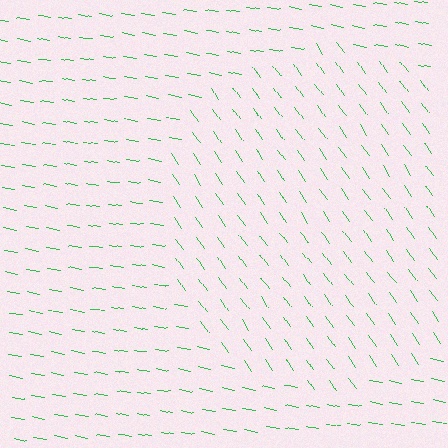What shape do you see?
I see a circle.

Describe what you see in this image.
The image is filled with small green line segments. A circle region in the image has lines oriented differently from the surrounding lines, creating a visible texture boundary.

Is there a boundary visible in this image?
Yes, there is a texture boundary formed by a change in line orientation.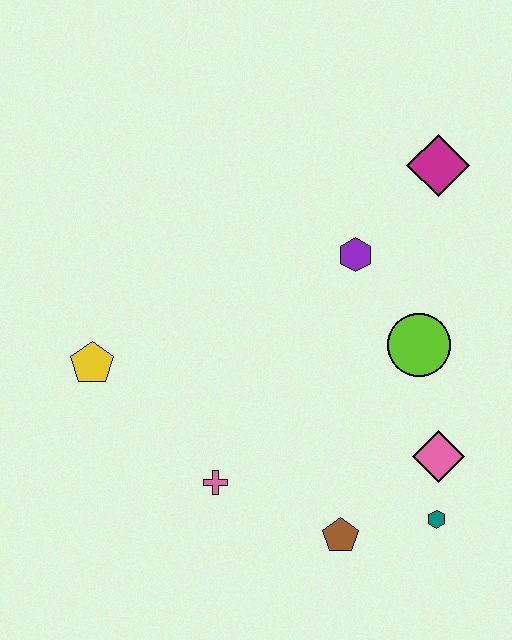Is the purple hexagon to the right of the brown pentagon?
Yes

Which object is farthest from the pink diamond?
The yellow pentagon is farthest from the pink diamond.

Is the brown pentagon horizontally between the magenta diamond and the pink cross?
Yes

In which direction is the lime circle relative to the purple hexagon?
The lime circle is below the purple hexagon.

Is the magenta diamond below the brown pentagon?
No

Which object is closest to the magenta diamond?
The purple hexagon is closest to the magenta diamond.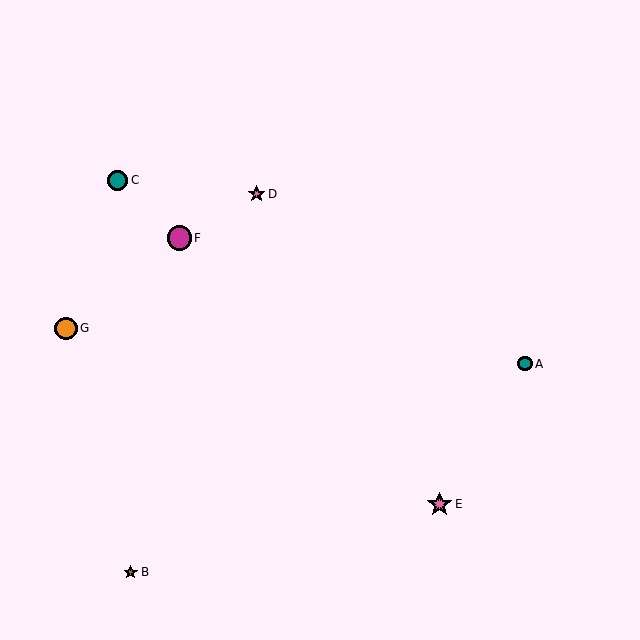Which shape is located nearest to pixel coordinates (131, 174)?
The teal circle (labeled C) at (118, 180) is nearest to that location.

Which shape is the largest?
The pink star (labeled E) is the largest.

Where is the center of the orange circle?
The center of the orange circle is at (66, 328).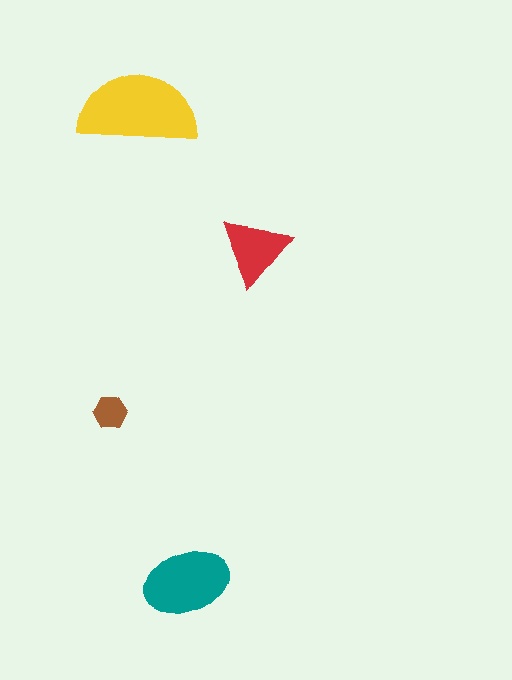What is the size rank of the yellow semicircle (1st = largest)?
1st.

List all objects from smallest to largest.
The brown hexagon, the red triangle, the teal ellipse, the yellow semicircle.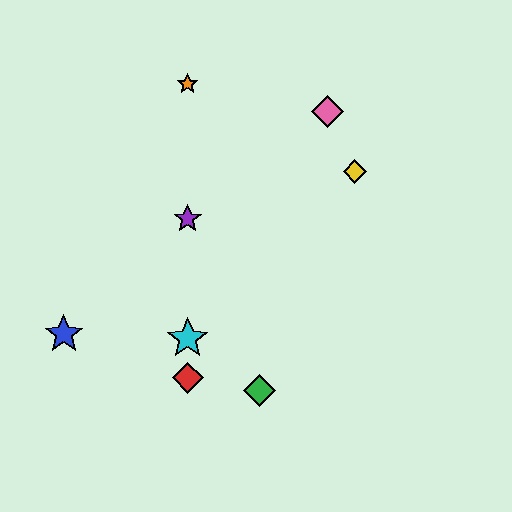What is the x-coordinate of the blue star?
The blue star is at x≈64.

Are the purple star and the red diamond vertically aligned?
Yes, both are at x≈188.